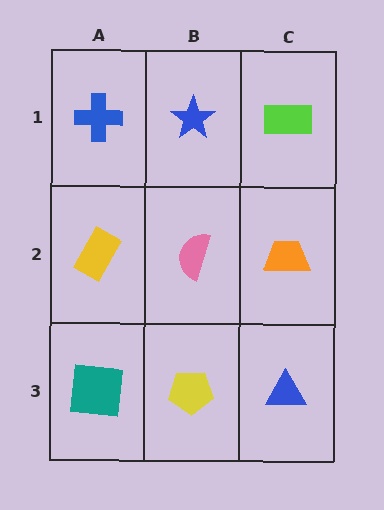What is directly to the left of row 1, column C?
A blue star.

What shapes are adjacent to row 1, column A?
A yellow rectangle (row 2, column A), a blue star (row 1, column B).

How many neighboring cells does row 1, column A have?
2.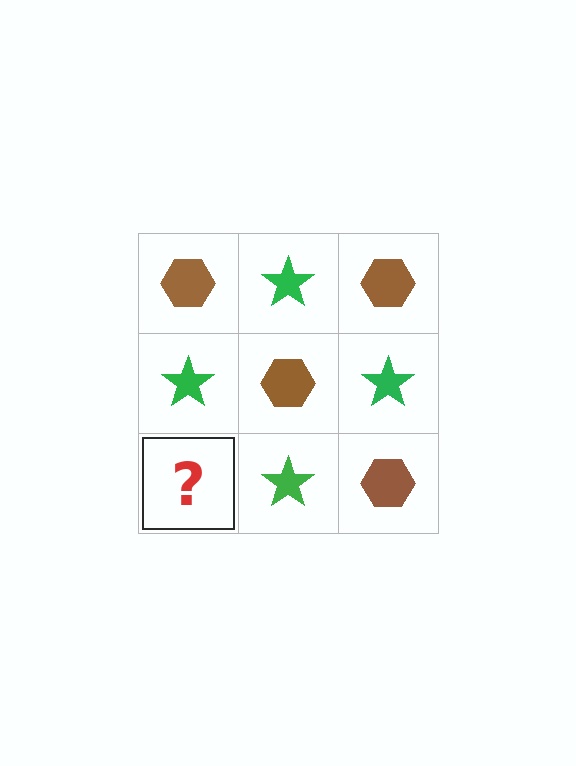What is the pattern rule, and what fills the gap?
The rule is that it alternates brown hexagon and green star in a checkerboard pattern. The gap should be filled with a brown hexagon.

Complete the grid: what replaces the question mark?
The question mark should be replaced with a brown hexagon.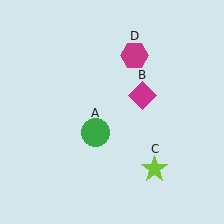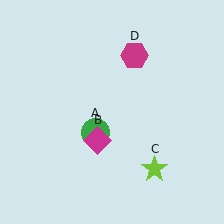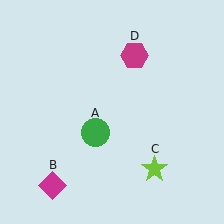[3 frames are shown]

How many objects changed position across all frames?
1 object changed position: magenta diamond (object B).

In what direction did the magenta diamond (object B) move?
The magenta diamond (object B) moved down and to the left.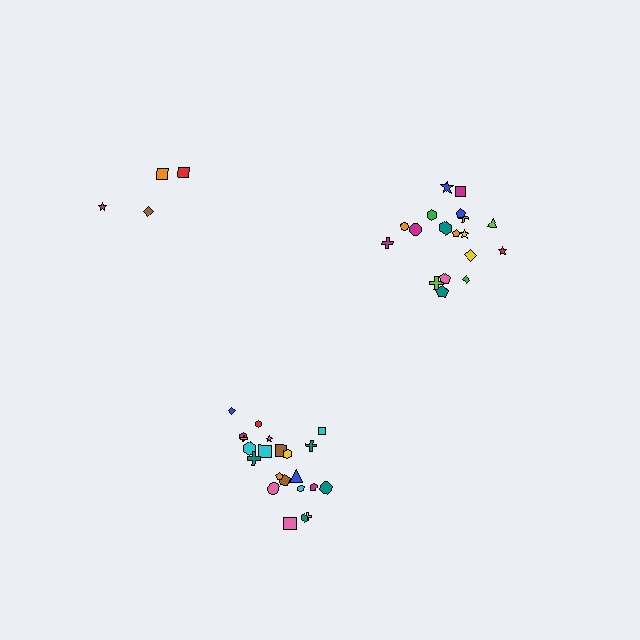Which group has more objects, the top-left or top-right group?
The top-right group.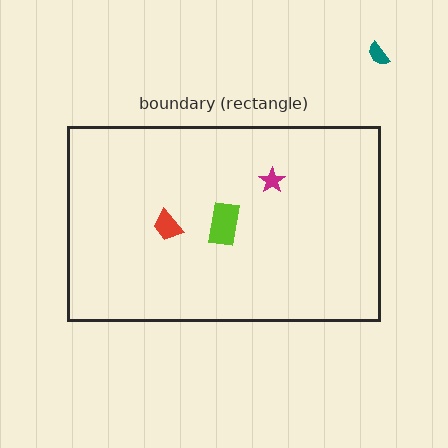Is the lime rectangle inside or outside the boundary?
Inside.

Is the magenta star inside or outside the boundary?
Inside.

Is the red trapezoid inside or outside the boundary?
Inside.